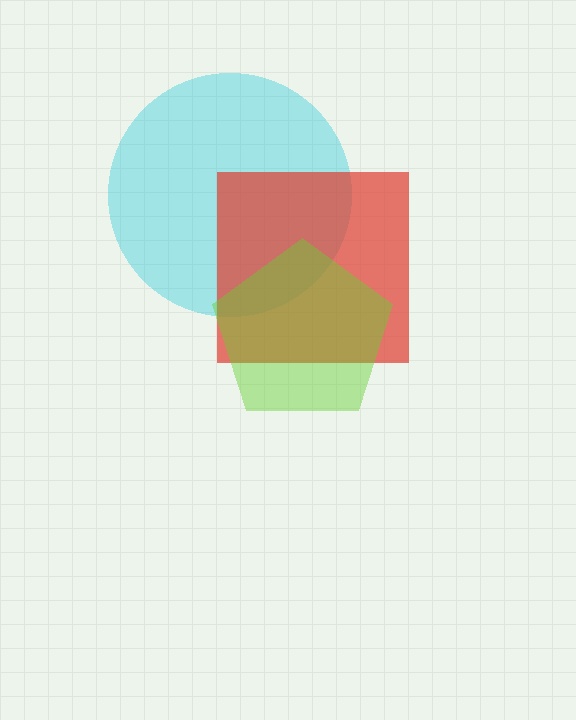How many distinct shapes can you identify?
There are 3 distinct shapes: a cyan circle, a red square, a lime pentagon.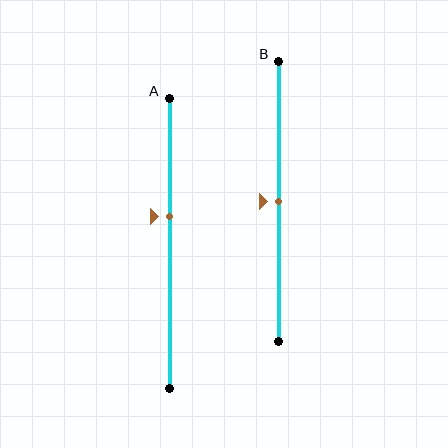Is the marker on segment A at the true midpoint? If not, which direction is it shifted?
No, the marker on segment A is shifted upward by about 9% of the segment length.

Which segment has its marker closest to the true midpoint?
Segment B has its marker closest to the true midpoint.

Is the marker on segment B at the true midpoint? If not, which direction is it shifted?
Yes, the marker on segment B is at the true midpoint.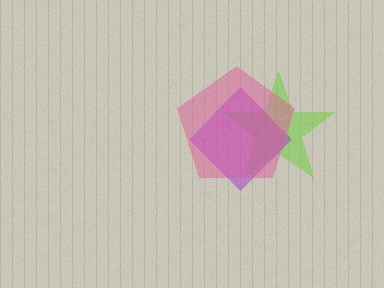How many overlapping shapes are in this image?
There are 3 overlapping shapes in the image.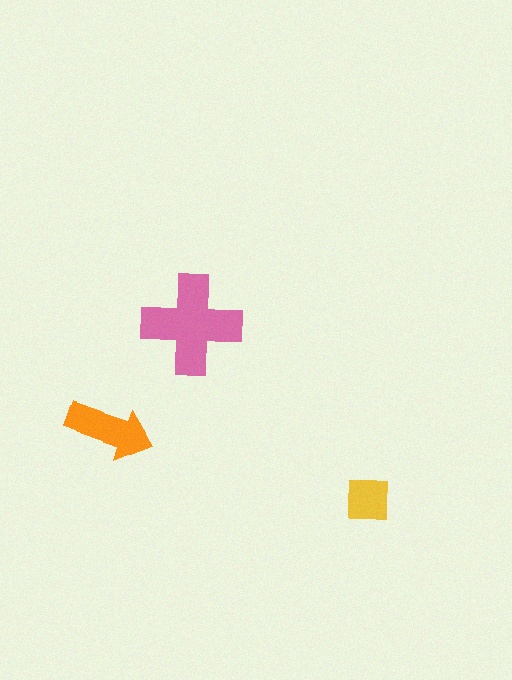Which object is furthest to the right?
The yellow square is rightmost.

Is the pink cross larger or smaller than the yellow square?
Larger.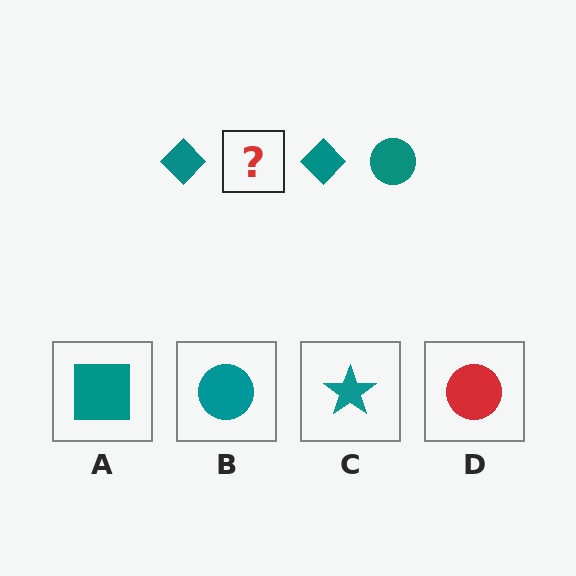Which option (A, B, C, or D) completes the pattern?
B.